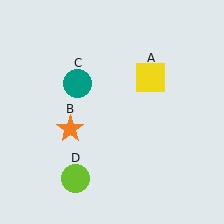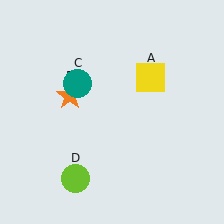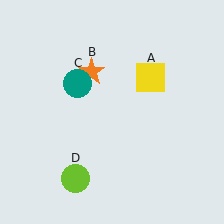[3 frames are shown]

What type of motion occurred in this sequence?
The orange star (object B) rotated clockwise around the center of the scene.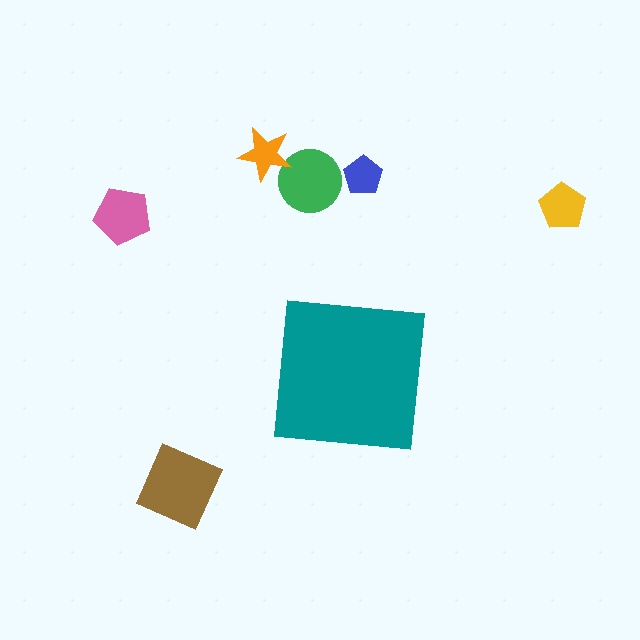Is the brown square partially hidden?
No, the brown square is fully visible.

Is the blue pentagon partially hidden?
No, the blue pentagon is fully visible.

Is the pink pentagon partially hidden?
No, the pink pentagon is fully visible.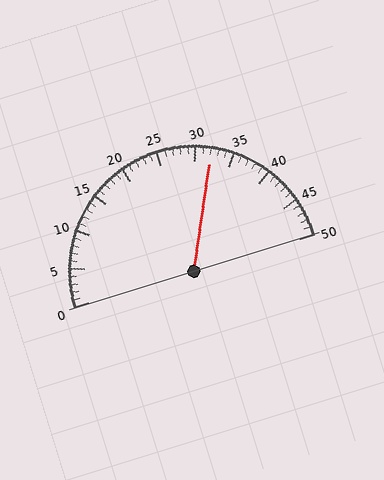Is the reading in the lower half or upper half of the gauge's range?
The reading is in the upper half of the range (0 to 50).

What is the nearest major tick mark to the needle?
The nearest major tick mark is 30.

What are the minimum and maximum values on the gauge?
The gauge ranges from 0 to 50.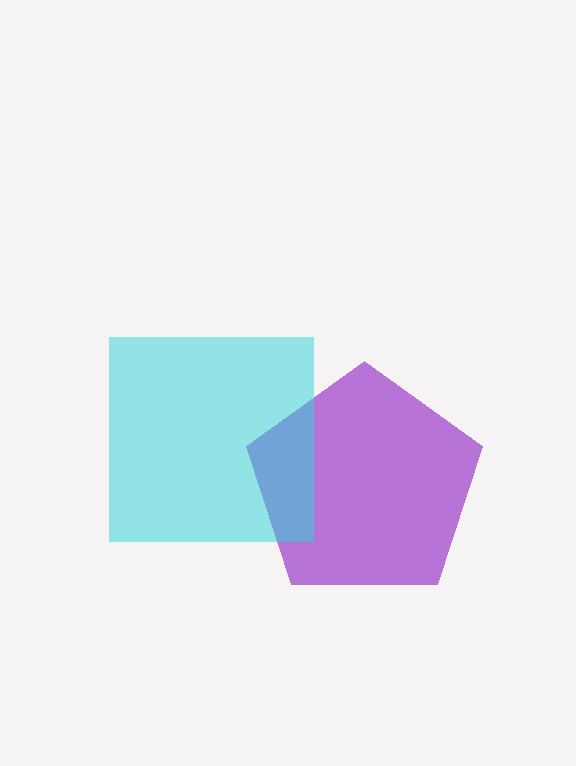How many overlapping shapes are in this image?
There are 2 overlapping shapes in the image.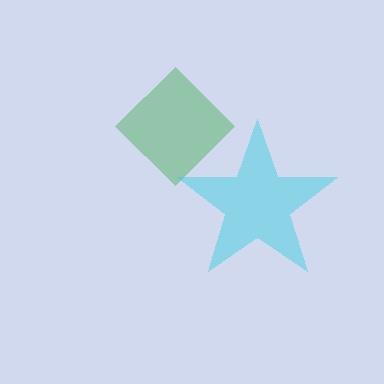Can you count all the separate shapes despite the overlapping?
Yes, there are 2 separate shapes.